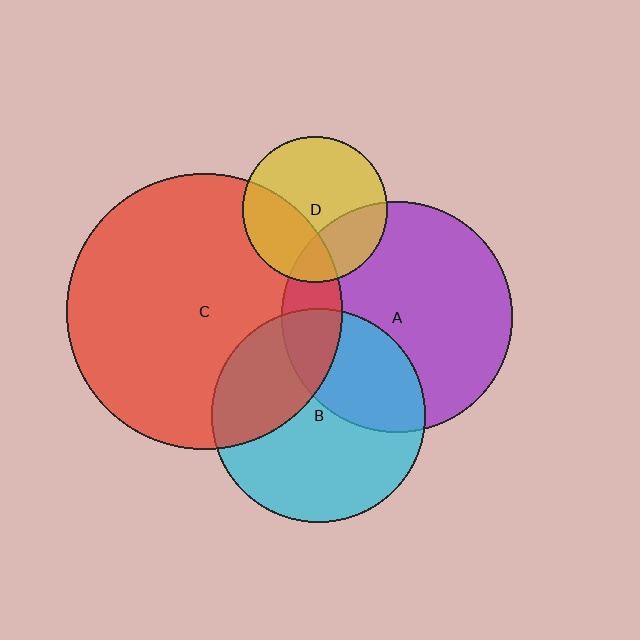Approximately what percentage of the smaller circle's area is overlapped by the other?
Approximately 35%.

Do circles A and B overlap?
Yes.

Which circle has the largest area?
Circle C (red).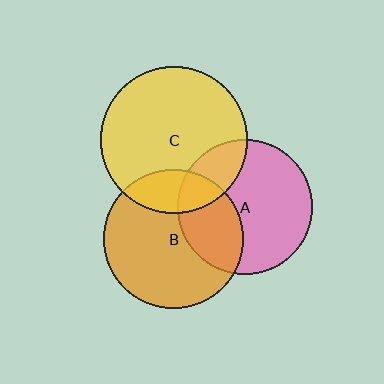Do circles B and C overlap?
Yes.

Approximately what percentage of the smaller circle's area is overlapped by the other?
Approximately 20%.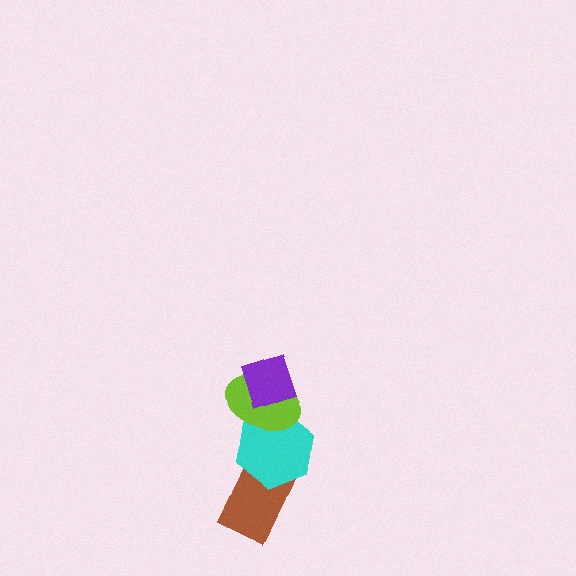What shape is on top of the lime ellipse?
The purple diamond is on top of the lime ellipse.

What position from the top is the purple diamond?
The purple diamond is 1st from the top.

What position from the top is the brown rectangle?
The brown rectangle is 4th from the top.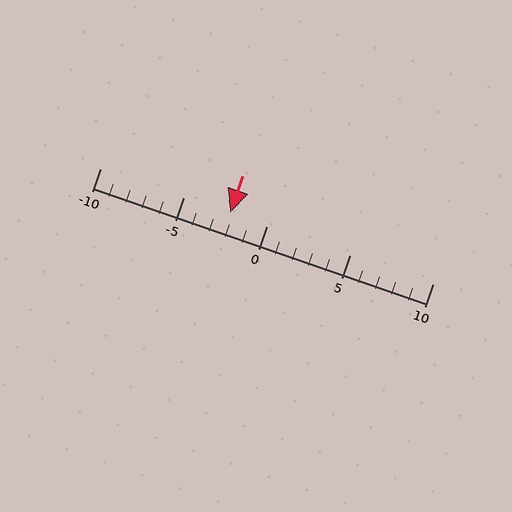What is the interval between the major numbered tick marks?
The major tick marks are spaced 5 units apart.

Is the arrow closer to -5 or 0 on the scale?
The arrow is closer to 0.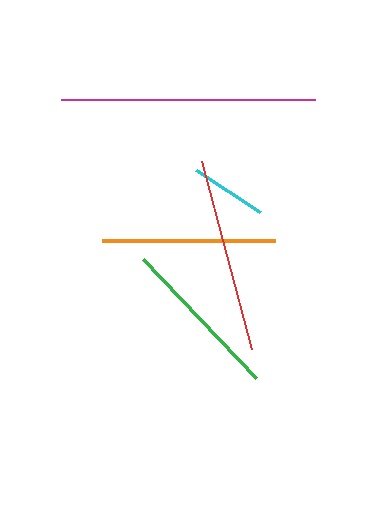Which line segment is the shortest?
The cyan line is the shortest at approximately 76 pixels.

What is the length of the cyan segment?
The cyan segment is approximately 76 pixels long.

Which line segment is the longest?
The magenta line is the longest at approximately 253 pixels.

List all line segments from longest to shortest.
From longest to shortest: magenta, red, orange, green, cyan.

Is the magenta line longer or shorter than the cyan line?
The magenta line is longer than the cyan line.